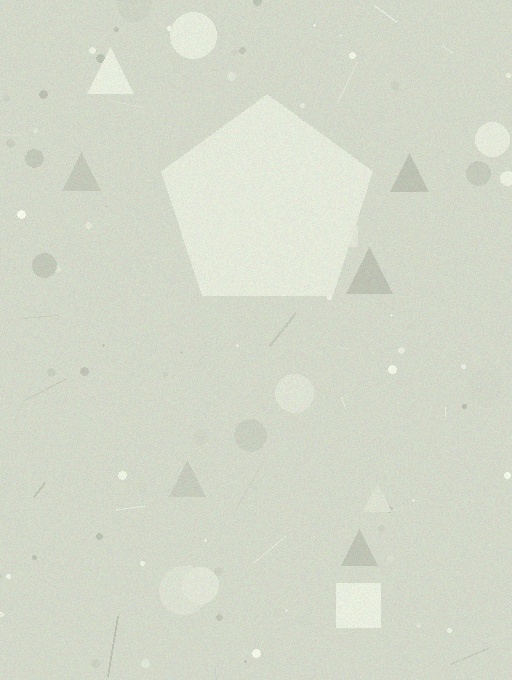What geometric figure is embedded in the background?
A pentagon is embedded in the background.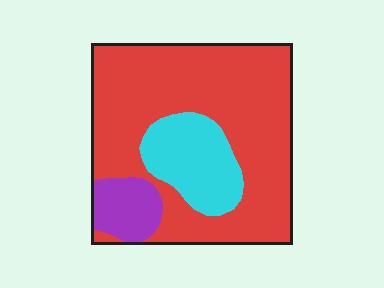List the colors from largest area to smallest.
From largest to smallest: red, cyan, purple.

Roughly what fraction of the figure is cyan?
Cyan takes up about one sixth (1/6) of the figure.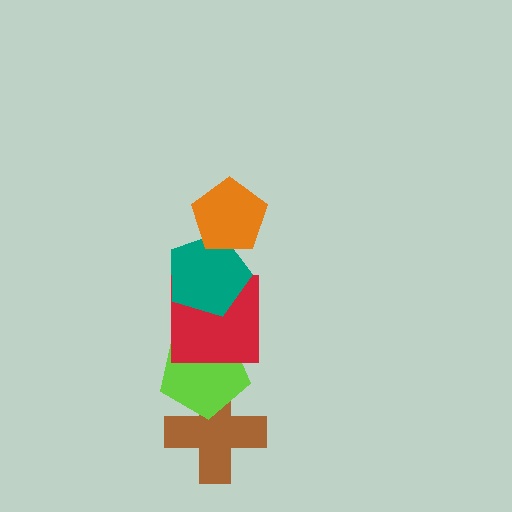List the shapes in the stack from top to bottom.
From top to bottom: the orange pentagon, the teal pentagon, the red square, the lime pentagon, the brown cross.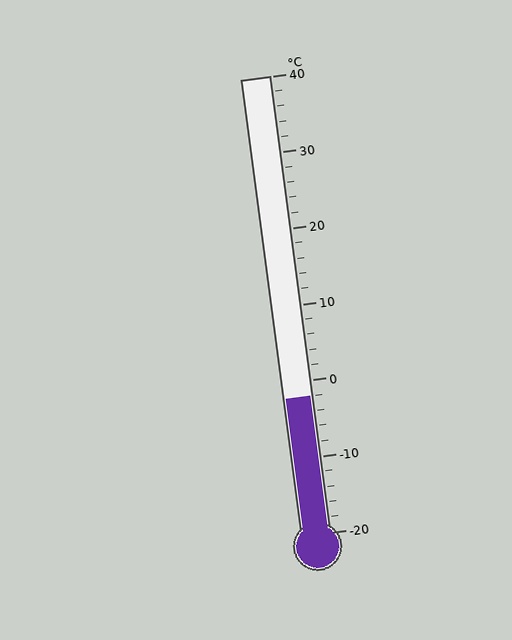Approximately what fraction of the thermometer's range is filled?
The thermometer is filled to approximately 30% of its range.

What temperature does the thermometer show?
The thermometer shows approximately -2°C.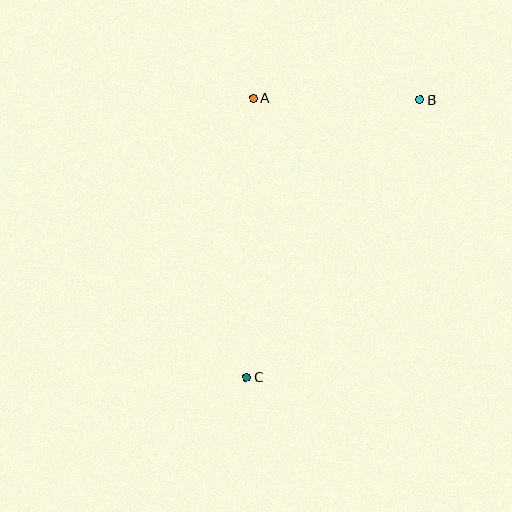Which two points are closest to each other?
Points A and B are closest to each other.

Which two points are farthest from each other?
Points B and C are farthest from each other.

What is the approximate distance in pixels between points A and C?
The distance between A and C is approximately 279 pixels.